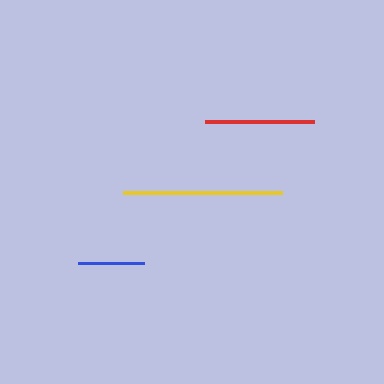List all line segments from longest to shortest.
From longest to shortest: yellow, red, blue.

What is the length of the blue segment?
The blue segment is approximately 66 pixels long.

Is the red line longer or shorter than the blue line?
The red line is longer than the blue line.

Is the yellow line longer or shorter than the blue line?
The yellow line is longer than the blue line.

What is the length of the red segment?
The red segment is approximately 109 pixels long.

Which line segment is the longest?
The yellow line is the longest at approximately 159 pixels.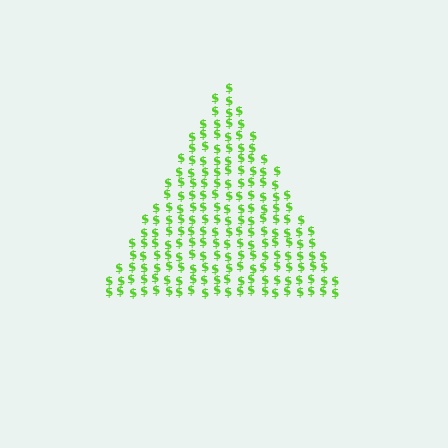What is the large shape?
The large shape is a triangle.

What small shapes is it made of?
It is made of small dollar signs.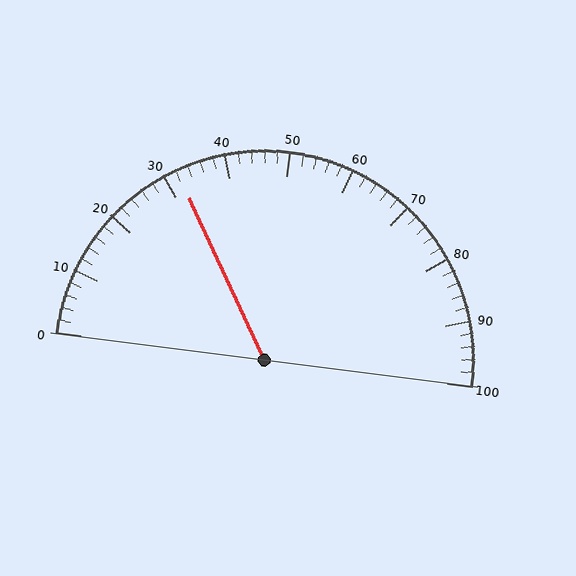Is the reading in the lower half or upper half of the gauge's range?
The reading is in the lower half of the range (0 to 100).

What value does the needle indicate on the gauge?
The needle indicates approximately 32.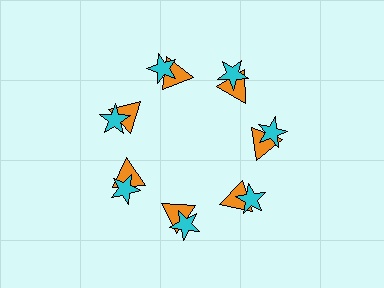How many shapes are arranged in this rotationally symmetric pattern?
There are 14 shapes, arranged in 7 groups of 2.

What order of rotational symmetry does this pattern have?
This pattern has 7-fold rotational symmetry.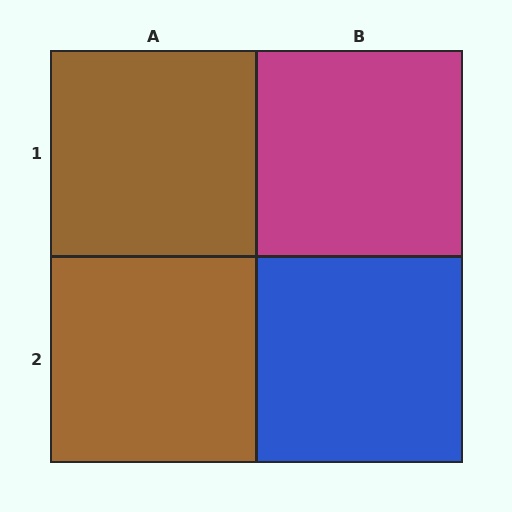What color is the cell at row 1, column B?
Magenta.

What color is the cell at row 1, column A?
Brown.